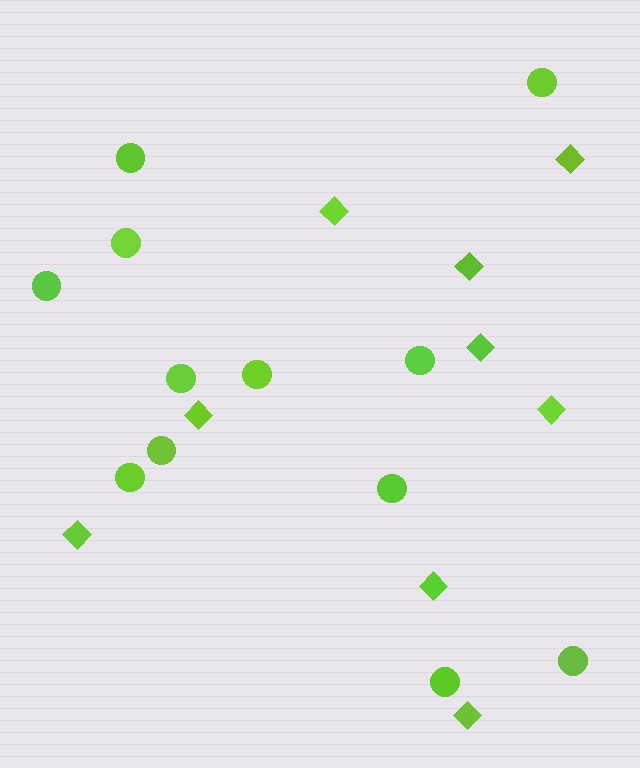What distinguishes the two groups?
There are 2 groups: one group of circles (12) and one group of diamonds (9).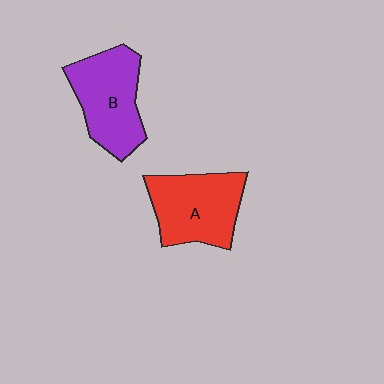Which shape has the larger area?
Shape A (red).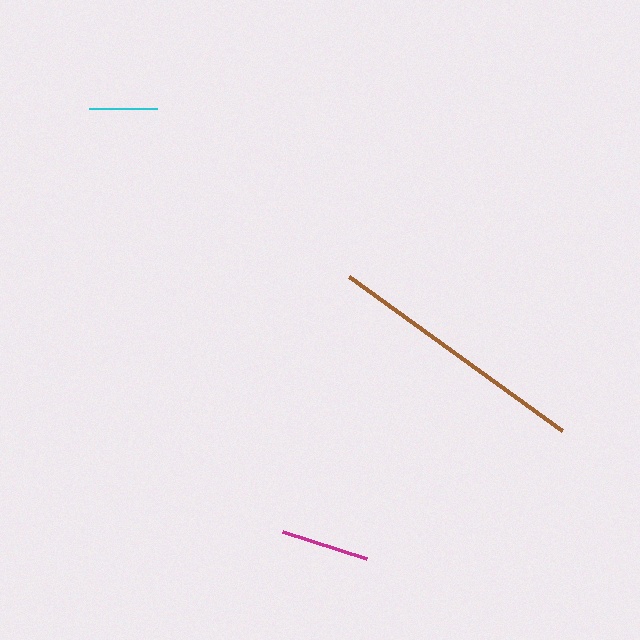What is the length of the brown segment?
The brown segment is approximately 263 pixels long.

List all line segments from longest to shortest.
From longest to shortest: brown, magenta, cyan.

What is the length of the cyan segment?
The cyan segment is approximately 68 pixels long.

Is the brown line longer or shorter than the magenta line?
The brown line is longer than the magenta line.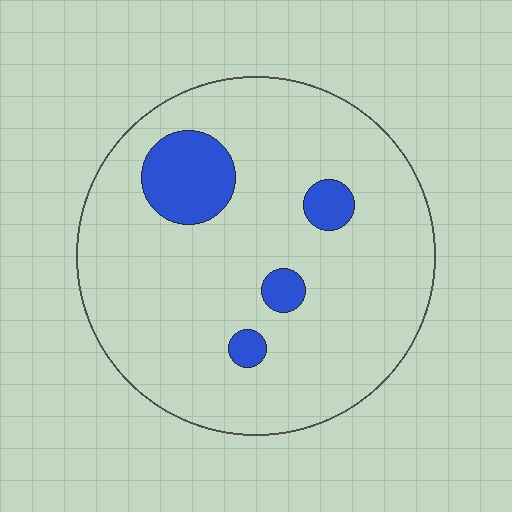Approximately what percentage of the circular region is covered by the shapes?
Approximately 10%.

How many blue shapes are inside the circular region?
4.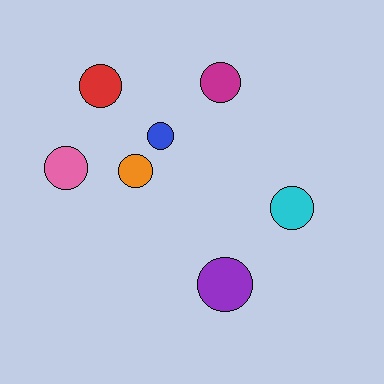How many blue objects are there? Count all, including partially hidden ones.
There is 1 blue object.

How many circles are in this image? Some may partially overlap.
There are 7 circles.